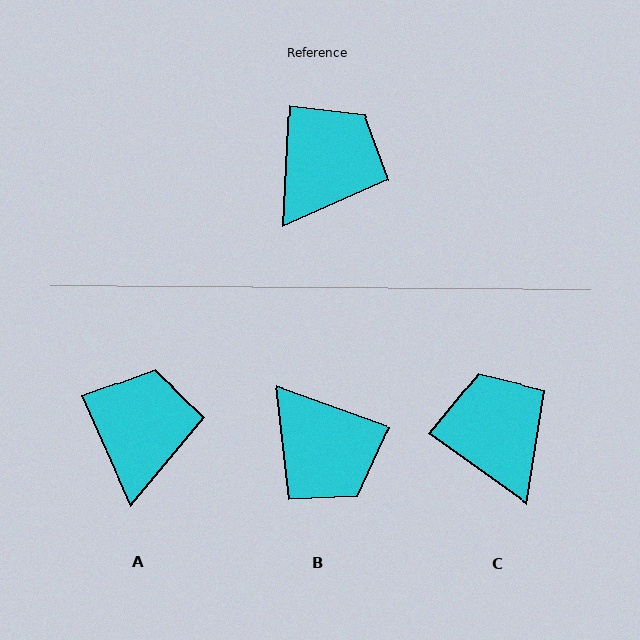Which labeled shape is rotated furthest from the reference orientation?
B, about 107 degrees away.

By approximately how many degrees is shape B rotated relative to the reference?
Approximately 107 degrees clockwise.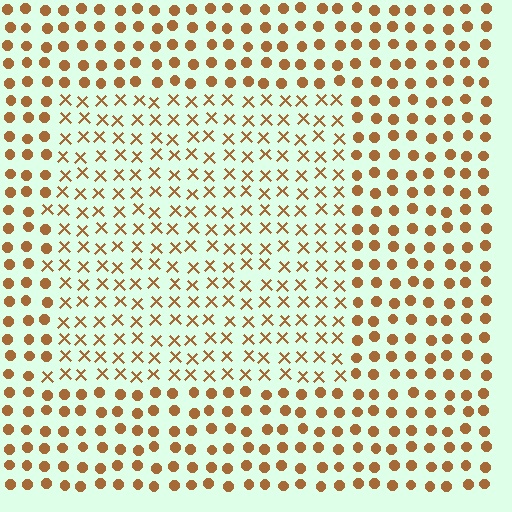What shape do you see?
I see a rectangle.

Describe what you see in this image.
The image is filled with small brown elements arranged in a uniform grid. A rectangle-shaped region contains X marks, while the surrounding area contains circles. The boundary is defined purely by the change in element shape.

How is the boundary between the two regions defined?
The boundary is defined by a change in element shape: X marks inside vs. circles outside. All elements share the same color and spacing.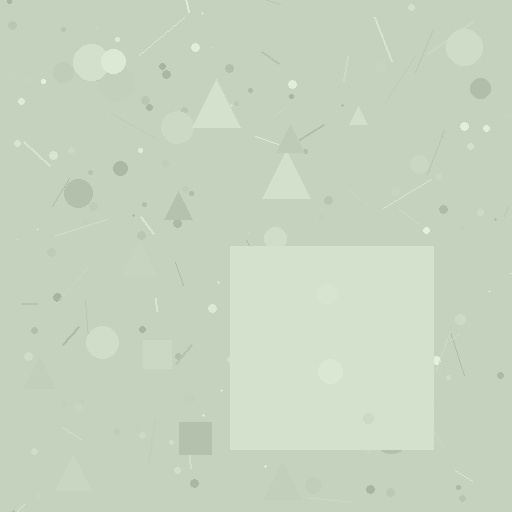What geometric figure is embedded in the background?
A square is embedded in the background.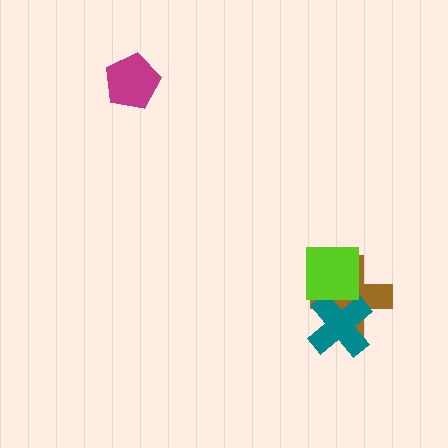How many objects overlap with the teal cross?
2 objects overlap with the teal cross.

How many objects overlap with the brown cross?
2 objects overlap with the brown cross.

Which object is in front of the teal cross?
The lime square is in front of the teal cross.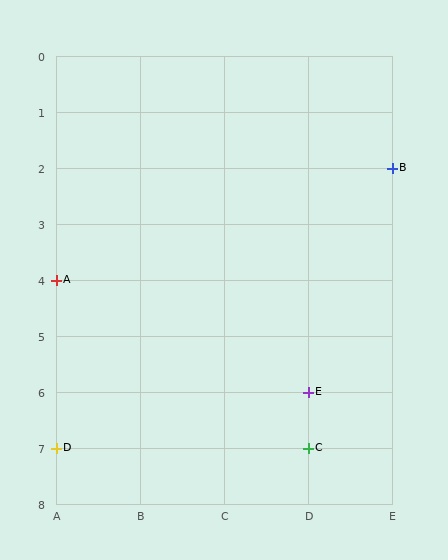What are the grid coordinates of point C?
Point C is at grid coordinates (D, 7).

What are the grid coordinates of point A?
Point A is at grid coordinates (A, 4).